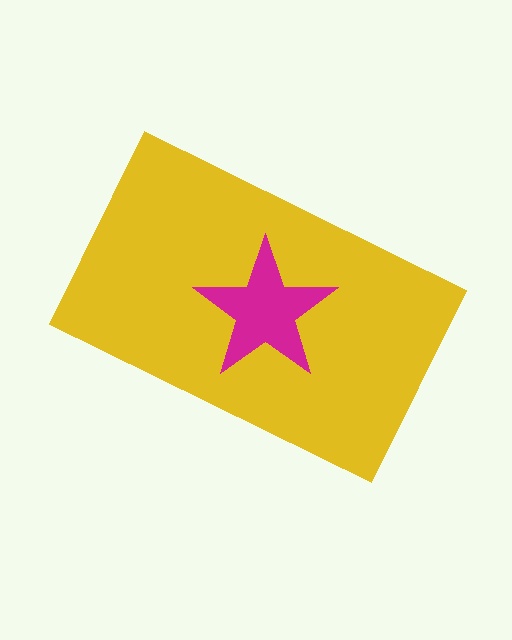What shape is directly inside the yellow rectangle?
The magenta star.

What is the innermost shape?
The magenta star.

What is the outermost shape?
The yellow rectangle.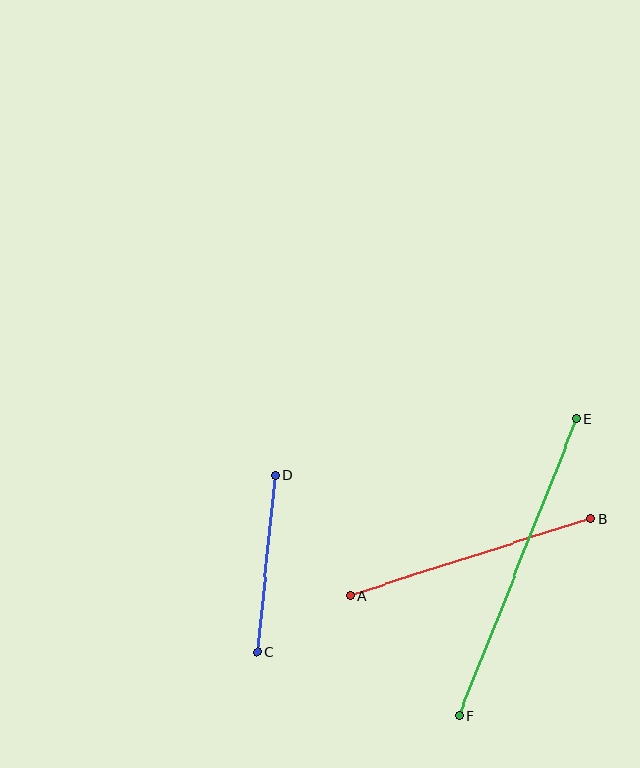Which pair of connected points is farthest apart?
Points E and F are farthest apart.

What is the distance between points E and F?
The distance is approximately 319 pixels.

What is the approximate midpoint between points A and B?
The midpoint is at approximately (470, 557) pixels.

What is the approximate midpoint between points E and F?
The midpoint is at approximately (518, 567) pixels.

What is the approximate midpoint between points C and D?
The midpoint is at approximately (266, 564) pixels.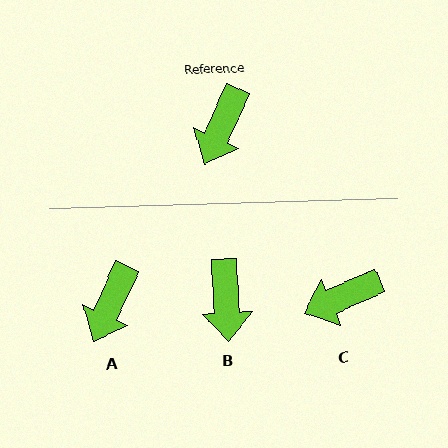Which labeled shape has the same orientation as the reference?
A.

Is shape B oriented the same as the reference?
No, it is off by about 27 degrees.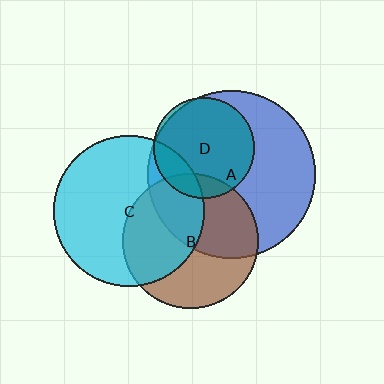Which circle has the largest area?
Circle A (blue).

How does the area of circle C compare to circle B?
Approximately 1.2 times.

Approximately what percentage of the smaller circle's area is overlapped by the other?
Approximately 95%.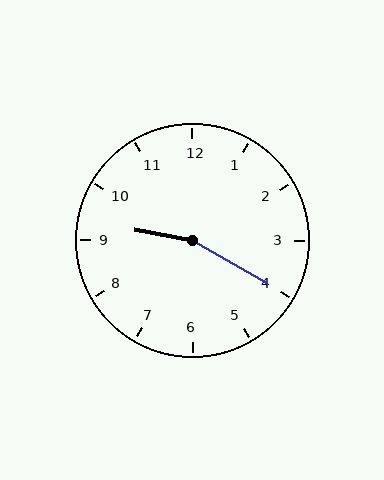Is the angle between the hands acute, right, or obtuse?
It is obtuse.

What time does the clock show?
9:20.